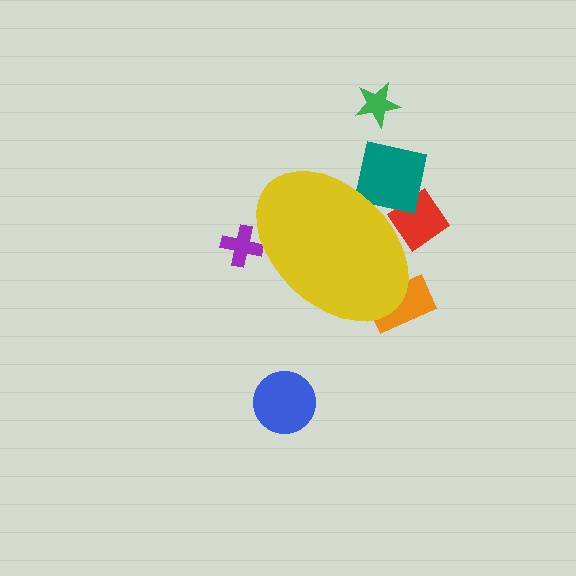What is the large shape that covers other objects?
A yellow ellipse.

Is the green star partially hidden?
No, the green star is fully visible.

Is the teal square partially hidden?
Yes, the teal square is partially hidden behind the yellow ellipse.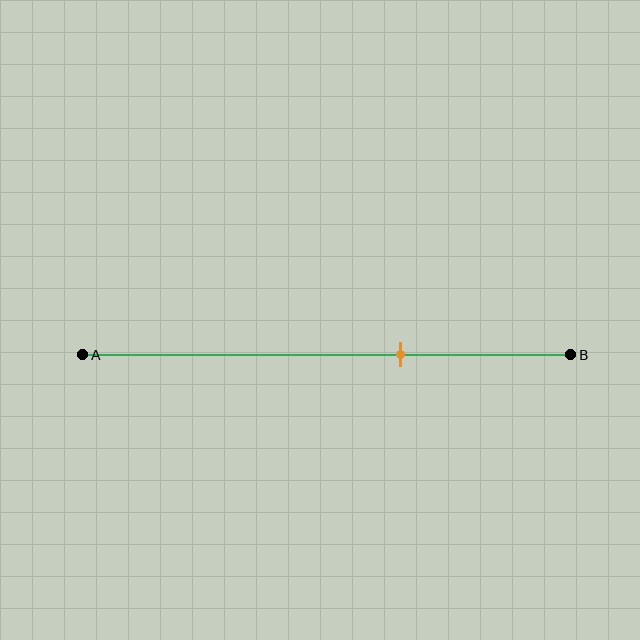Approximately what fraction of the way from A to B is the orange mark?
The orange mark is approximately 65% of the way from A to B.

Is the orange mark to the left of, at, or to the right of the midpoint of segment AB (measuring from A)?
The orange mark is to the right of the midpoint of segment AB.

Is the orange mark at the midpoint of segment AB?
No, the mark is at about 65% from A, not at the 50% midpoint.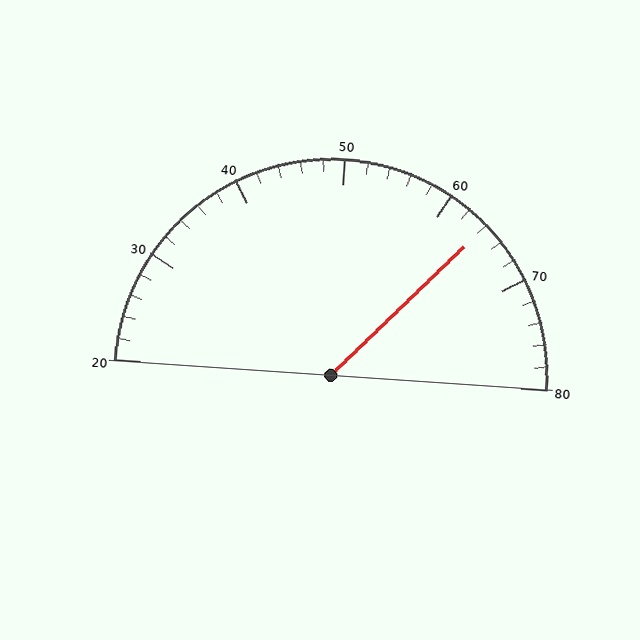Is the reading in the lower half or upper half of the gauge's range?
The reading is in the upper half of the range (20 to 80).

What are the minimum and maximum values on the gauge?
The gauge ranges from 20 to 80.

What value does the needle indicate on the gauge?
The needle indicates approximately 64.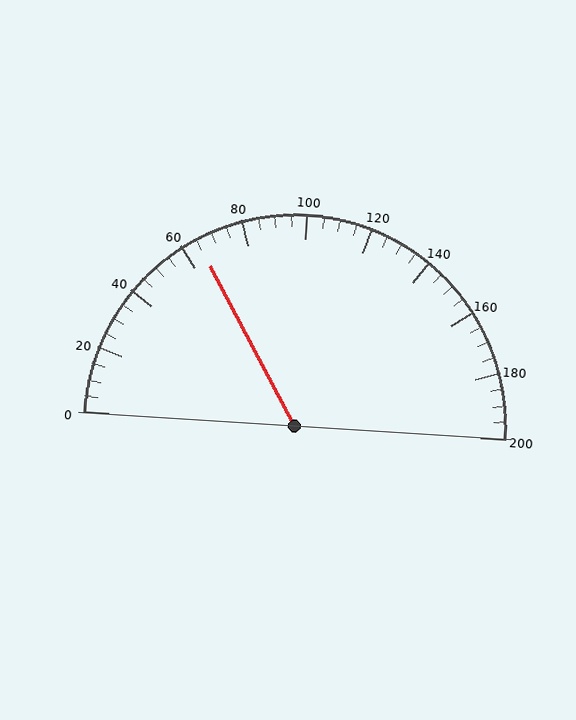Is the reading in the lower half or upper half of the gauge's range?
The reading is in the lower half of the range (0 to 200).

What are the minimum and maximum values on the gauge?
The gauge ranges from 0 to 200.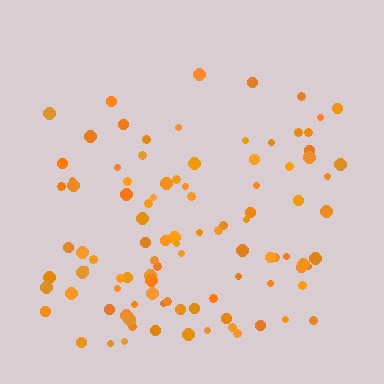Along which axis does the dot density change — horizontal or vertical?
Vertical.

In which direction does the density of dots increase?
From top to bottom, with the bottom side densest.